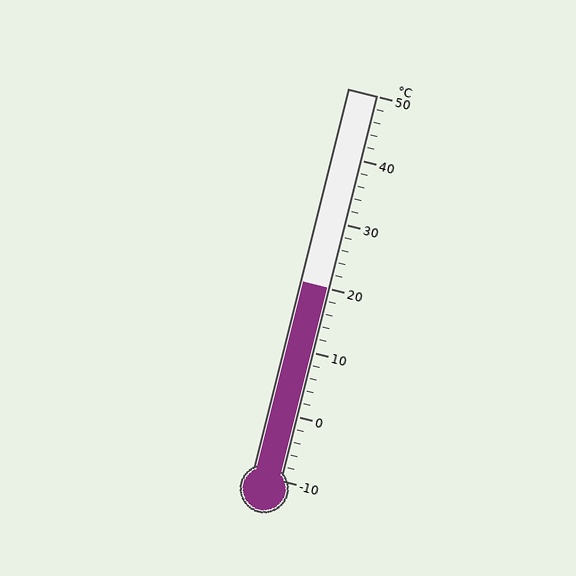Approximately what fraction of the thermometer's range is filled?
The thermometer is filled to approximately 50% of its range.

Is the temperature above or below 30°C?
The temperature is below 30°C.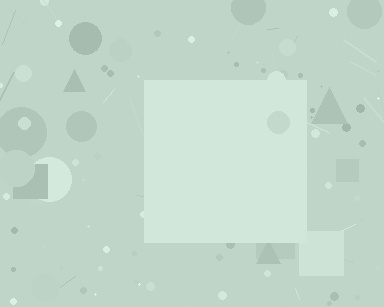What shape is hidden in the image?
A square is hidden in the image.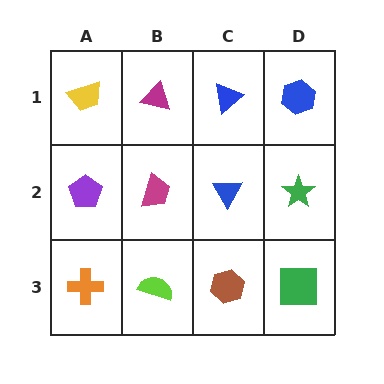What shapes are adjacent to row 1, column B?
A magenta trapezoid (row 2, column B), a yellow trapezoid (row 1, column A), a blue triangle (row 1, column C).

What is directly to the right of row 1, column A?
A magenta triangle.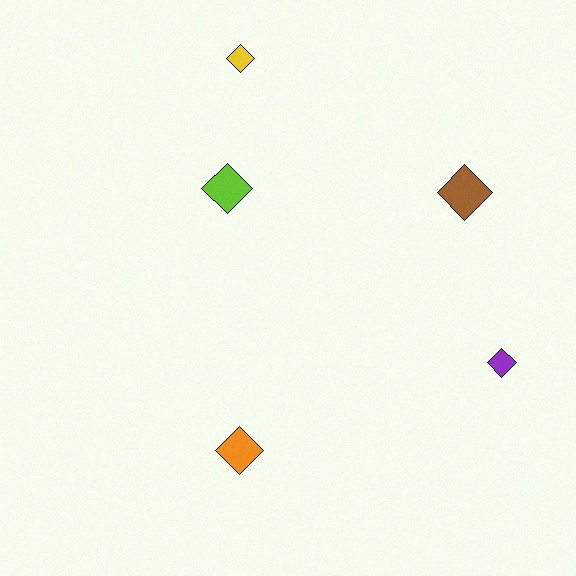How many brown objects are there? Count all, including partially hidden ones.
There is 1 brown object.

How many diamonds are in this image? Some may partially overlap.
There are 5 diamonds.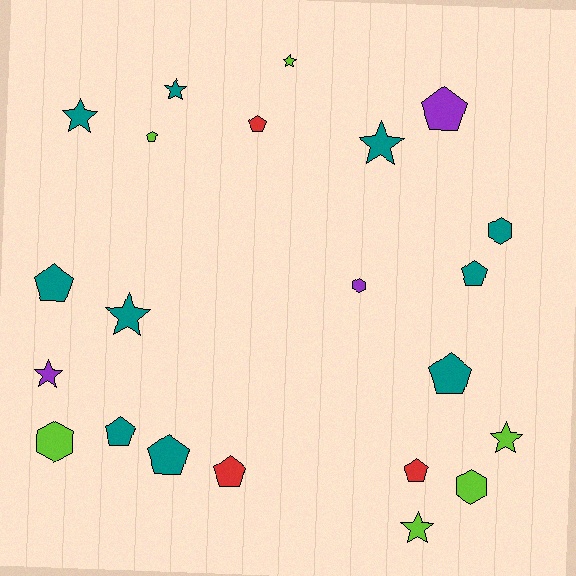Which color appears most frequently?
Teal, with 10 objects.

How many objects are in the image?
There are 22 objects.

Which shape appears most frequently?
Pentagon, with 10 objects.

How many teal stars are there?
There are 4 teal stars.